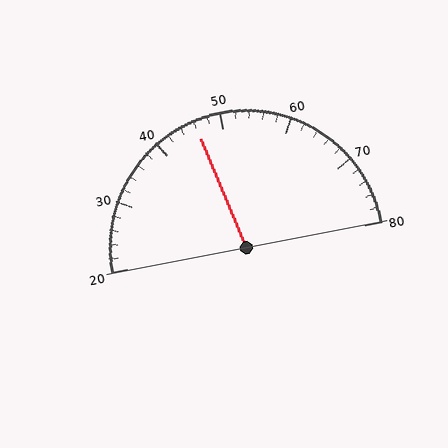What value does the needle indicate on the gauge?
The needle indicates approximately 46.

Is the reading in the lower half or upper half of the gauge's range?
The reading is in the lower half of the range (20 to 80).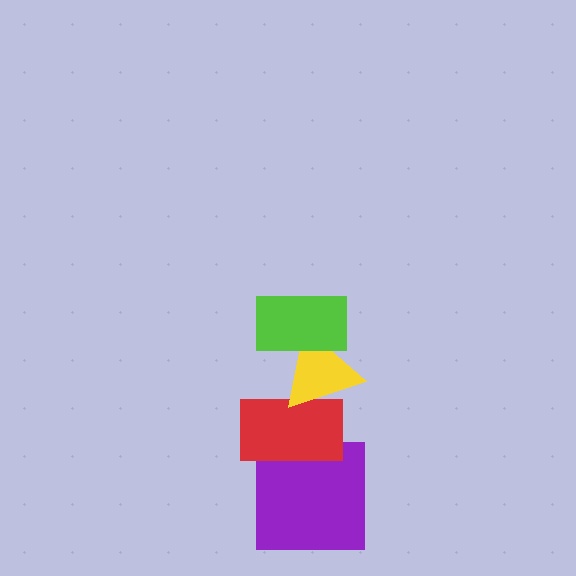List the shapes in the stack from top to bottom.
From top to bottom: the lime rectangle, the yellow triangle, the red rectangle, the purple square.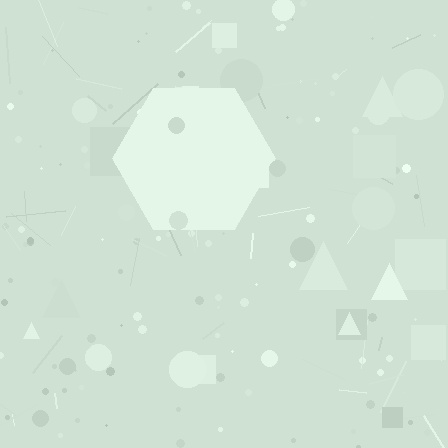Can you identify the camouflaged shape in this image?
The camouflaged shape is a hexagon.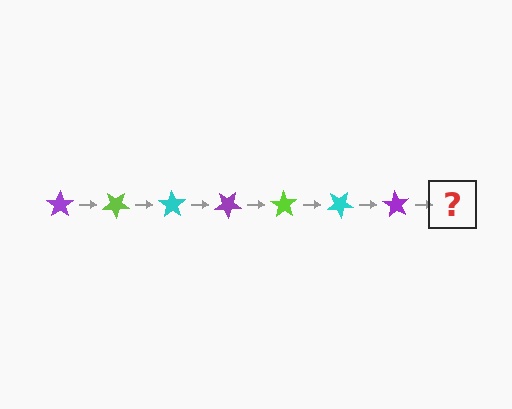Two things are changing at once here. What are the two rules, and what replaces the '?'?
The two rules are that it rotates 35 degrees each step and the color cycles through purple, lime, and cyan. The '?' should be a lime star, rotated 245 degrees from the start.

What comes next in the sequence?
The next element should be a lime star, rotated 245 degrees from the start.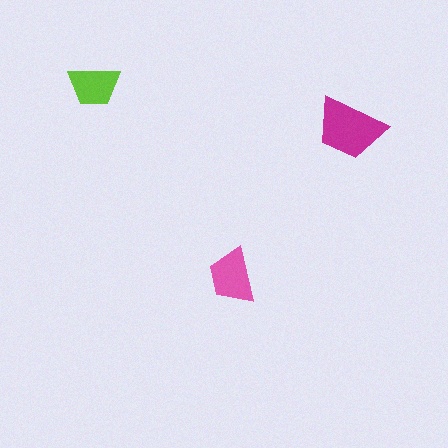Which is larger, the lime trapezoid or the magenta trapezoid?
The magenta one.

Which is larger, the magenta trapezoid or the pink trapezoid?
The magenta one.